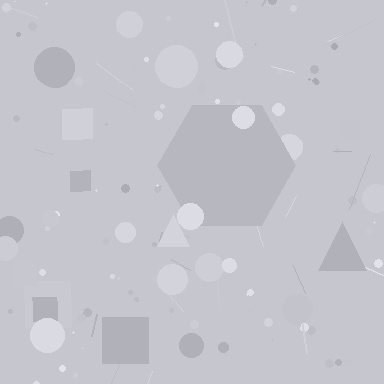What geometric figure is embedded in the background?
A hexagon is embedded in the background.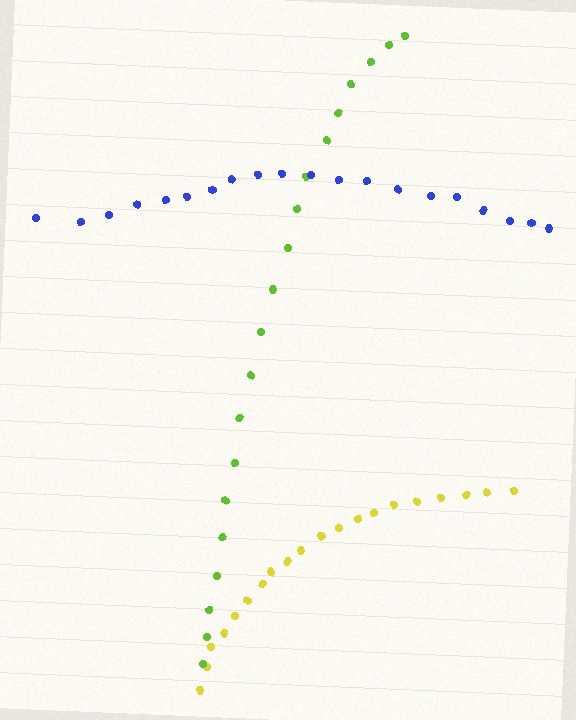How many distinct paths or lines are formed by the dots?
There are 3 distinct paths.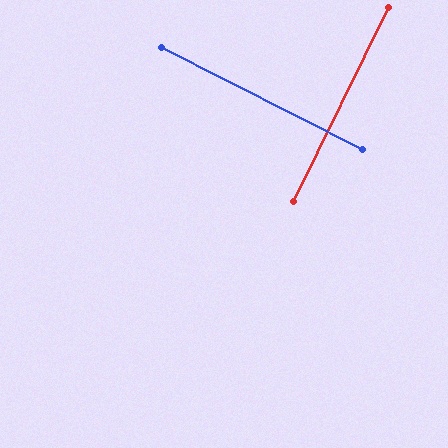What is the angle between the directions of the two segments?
Approximately 89 degrees.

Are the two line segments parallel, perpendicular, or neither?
Perpendicular — they meet at approximately 89°.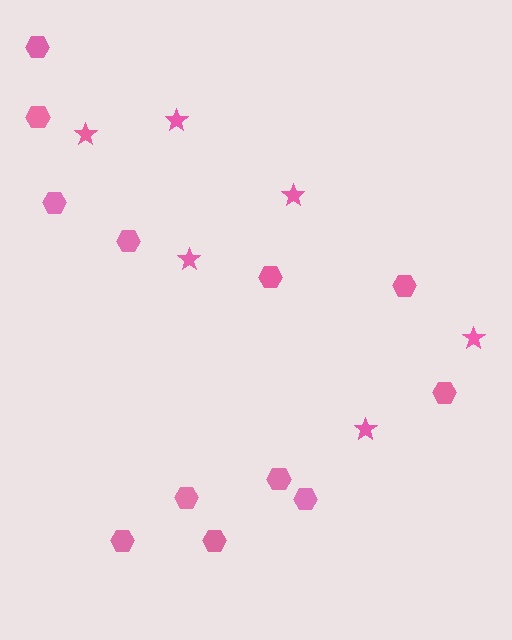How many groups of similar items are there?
There are 2 groups: one group of hexagons (12) and one group of stars (6).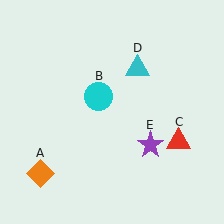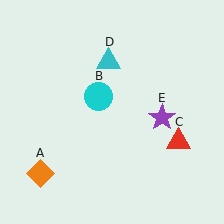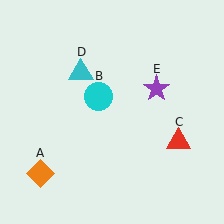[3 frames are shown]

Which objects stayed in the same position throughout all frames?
Orange diamond (object A) and cyan circle (object B) and red triangle (object C) remained stationary.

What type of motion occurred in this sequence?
The cyan triangle (object D), purple star (object E) rotated counterclockwise around the center of the scene.